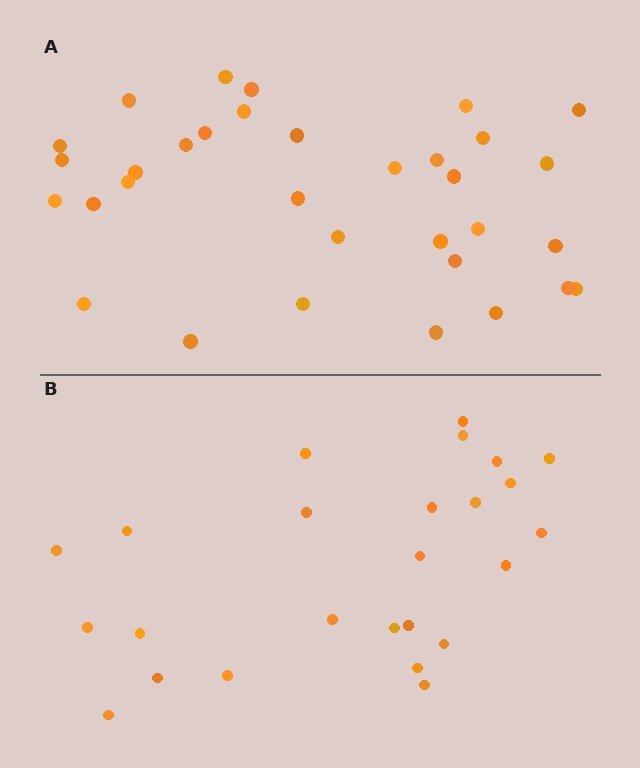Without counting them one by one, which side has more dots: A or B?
Region A (the top region) has more dots.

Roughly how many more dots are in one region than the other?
Region A has roughly 8 or so more dots than region B.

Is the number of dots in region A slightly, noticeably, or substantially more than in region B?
Region A has noticeably more, but not dramatically so. The ratio is roughly 1.3 to 1.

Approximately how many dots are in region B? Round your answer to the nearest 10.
About 20 dots. (The exact count is 25, which rounds to 20.)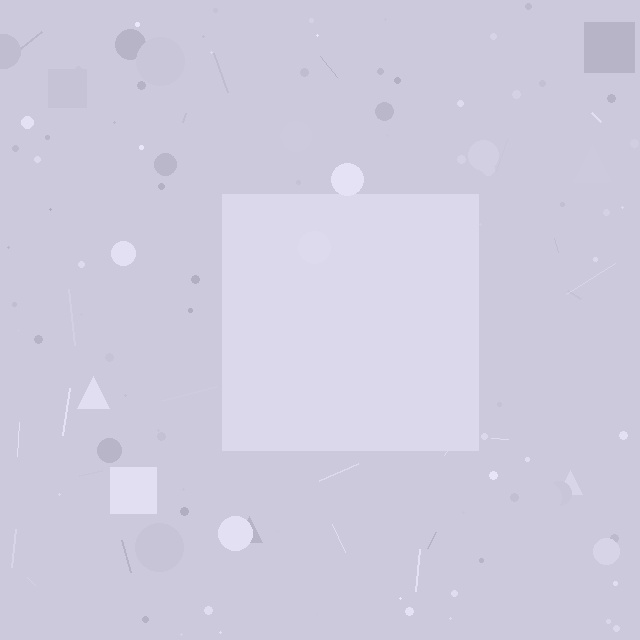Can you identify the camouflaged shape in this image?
The camouflaged shape is a square.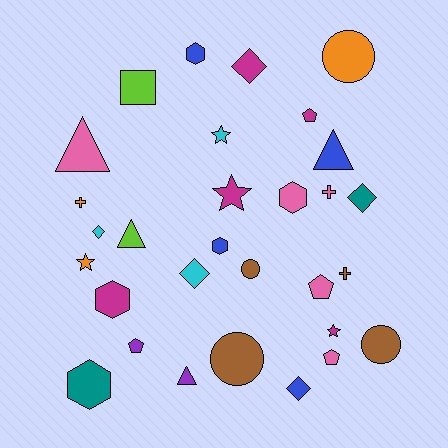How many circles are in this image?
There are 4 circles.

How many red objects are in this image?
There are no red objects.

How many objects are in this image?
There are 30 objects.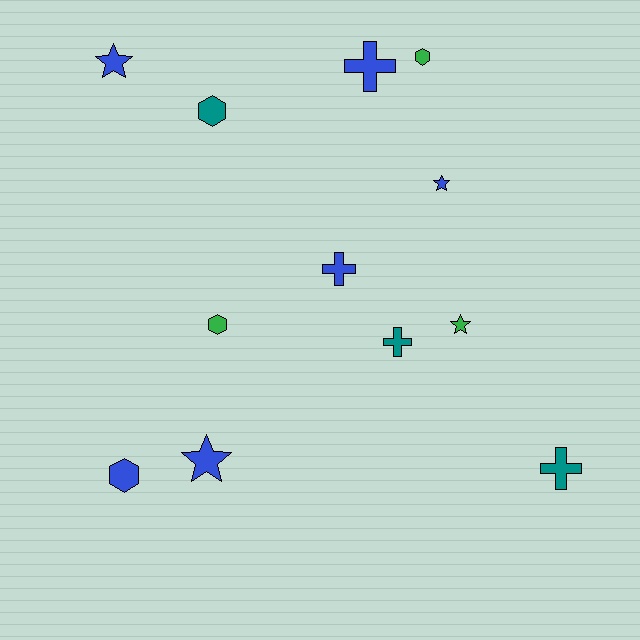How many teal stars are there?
There are no teal stars.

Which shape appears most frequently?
Cross, with 4 objects.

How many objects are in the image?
There are 12 objects.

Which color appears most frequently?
Blue, with 6 objects.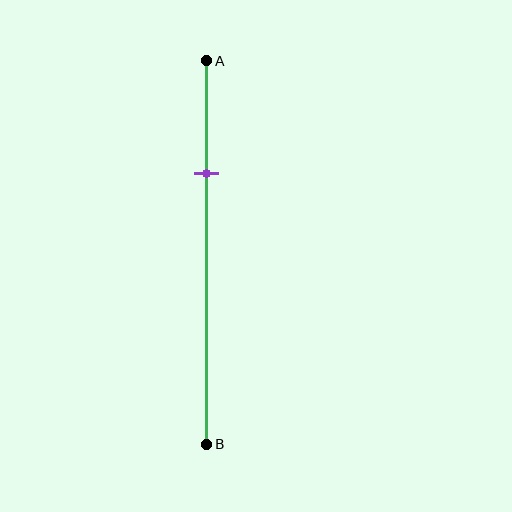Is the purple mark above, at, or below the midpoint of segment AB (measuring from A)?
The purple mark is above the midpoint of segment AB.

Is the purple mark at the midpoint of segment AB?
No, the mark is at about 30% from A, not at the 50% midpoint.